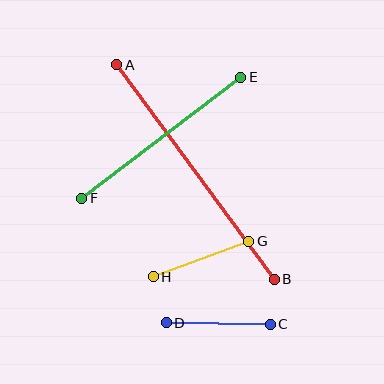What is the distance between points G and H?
The distance is approximately 102 pixels.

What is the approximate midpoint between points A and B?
The midpoint is at approximately (195, 172) pixels.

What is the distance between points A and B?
The distance is approximately 266 pixels.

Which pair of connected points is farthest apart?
Points A and B are farthest apart.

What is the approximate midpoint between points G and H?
The midpoint is at approximately (201, 259) pixels.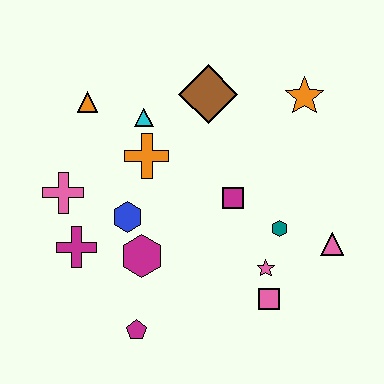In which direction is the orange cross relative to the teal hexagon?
The orange cross is to the left of the teal hexagon.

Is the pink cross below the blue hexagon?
No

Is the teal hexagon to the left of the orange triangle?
No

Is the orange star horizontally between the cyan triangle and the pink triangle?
Yes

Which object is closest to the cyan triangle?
The orange cross is closest to the cyan triangle.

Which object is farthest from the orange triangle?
The pink triangle is farthest from the orange triangle.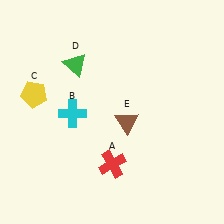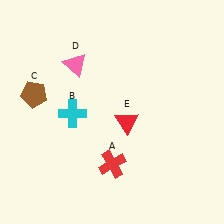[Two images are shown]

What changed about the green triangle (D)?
In Image 1, D is green. In Image 2, it changed to pink.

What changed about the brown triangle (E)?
In Image 1, E is brown. In Image 2, it changed to red.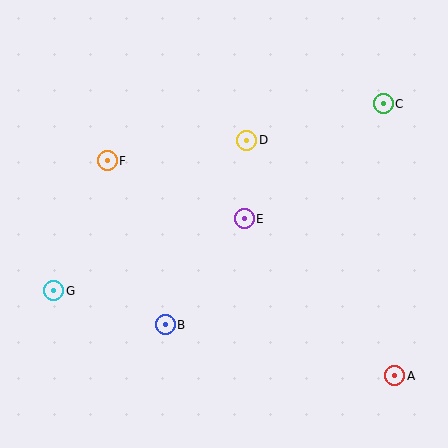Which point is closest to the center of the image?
Point E at (244, 219) is closest to the center.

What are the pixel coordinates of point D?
Point D is at (247, 140).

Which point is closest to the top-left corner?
Point F is closest to the top-left corner.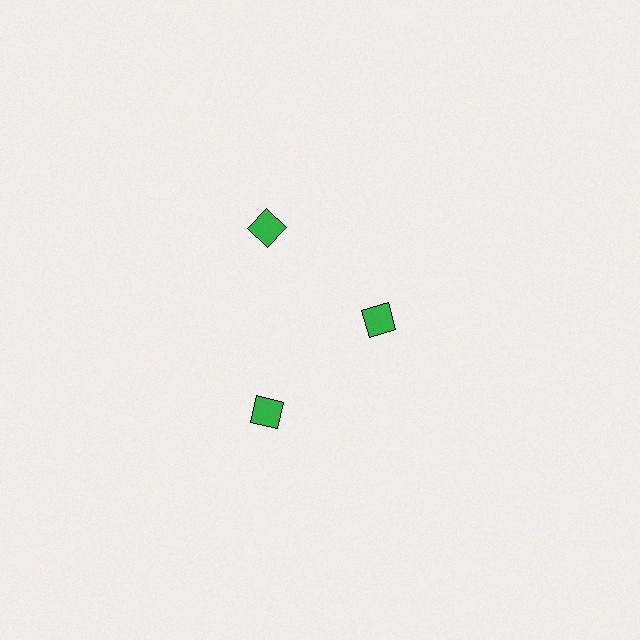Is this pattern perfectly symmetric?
No. The 3 green diamonds are arranged in a ring, but one element near the 3 o'clock position is pulled inward toward the center, breaking the 3-fold rotational symmetry.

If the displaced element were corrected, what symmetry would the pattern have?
It would have 3-fold rotational symmetry — the pattern would map onto itself every 120 degrees.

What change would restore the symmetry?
The symmetry would be restored by moving it outward, back onto the ring so that all 3 diamonds sit at equal angles and equal distance from the center.